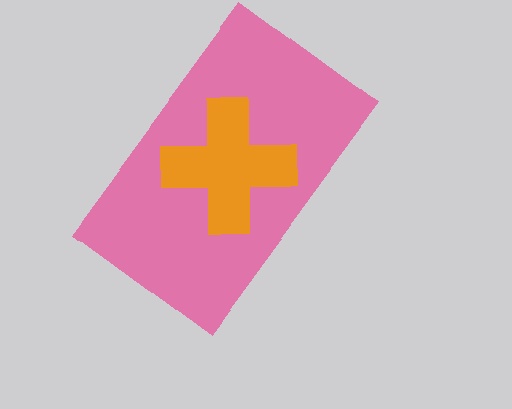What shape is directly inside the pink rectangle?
The orange cross.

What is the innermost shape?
The orange cross.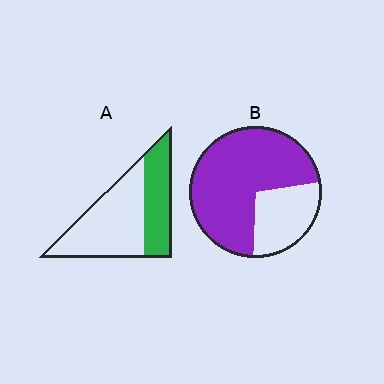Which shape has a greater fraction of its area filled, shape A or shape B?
Shape B.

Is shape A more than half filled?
No.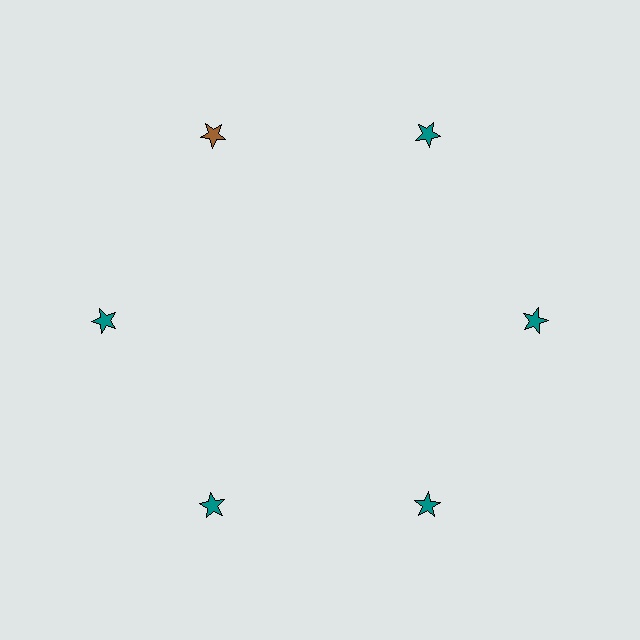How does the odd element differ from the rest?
It has a different color: brown instead of teal.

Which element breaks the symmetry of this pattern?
The brown star at roughly the 11 o'clock position breaks the symmetry. All other shapes are teal stars.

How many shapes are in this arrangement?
There are 6 shapes arranged in a ring pattern.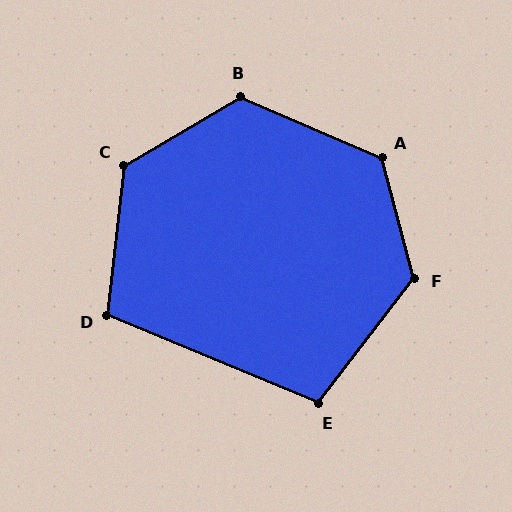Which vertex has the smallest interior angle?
E, at approximately 105 degrees.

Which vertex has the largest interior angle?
A, at approximately 128 degrees.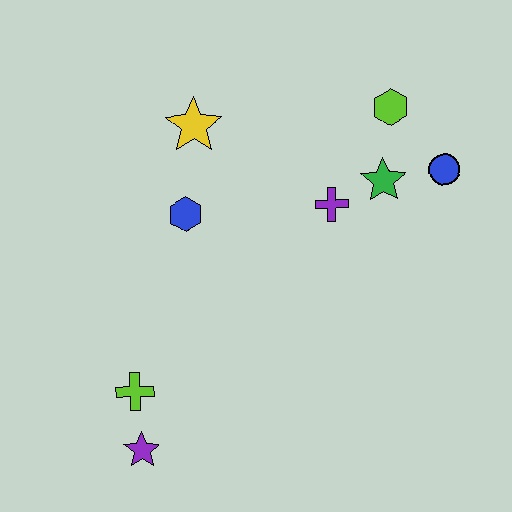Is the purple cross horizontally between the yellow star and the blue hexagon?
No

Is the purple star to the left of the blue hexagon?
Yes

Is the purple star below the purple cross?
Yes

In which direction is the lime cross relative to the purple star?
The lime cross is above the purple star.